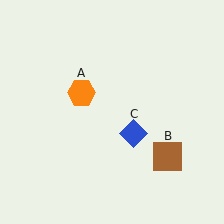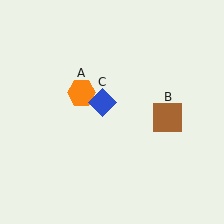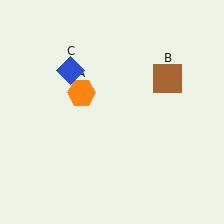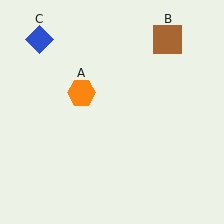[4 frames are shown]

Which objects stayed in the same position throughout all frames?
Orange hexagon (object A) remained stationary.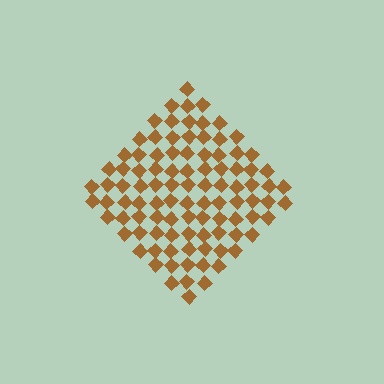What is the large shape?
The large shape is a diamond.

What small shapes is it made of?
It is made of small diamonds.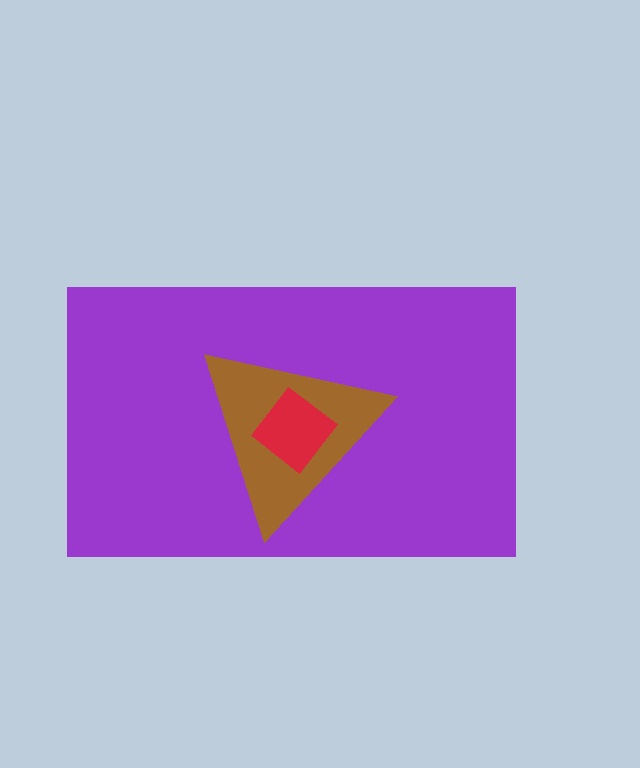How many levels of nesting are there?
3.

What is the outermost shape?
The purple rectangle.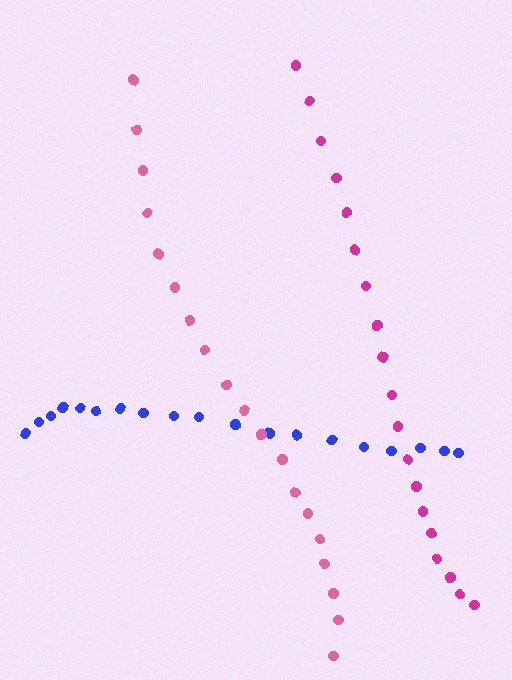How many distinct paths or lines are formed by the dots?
There are 3 distinct paths.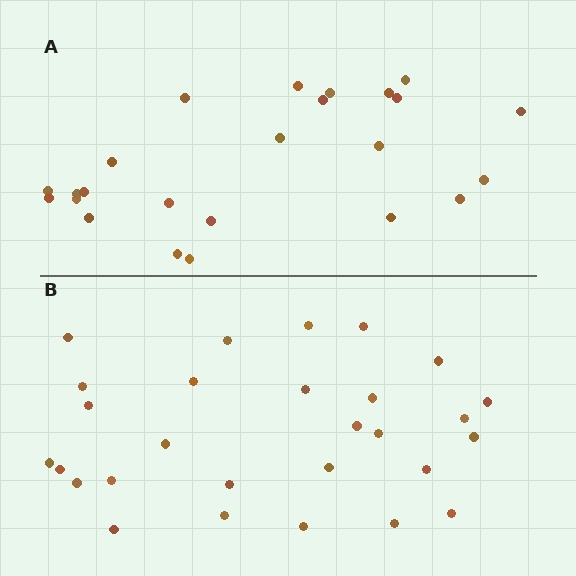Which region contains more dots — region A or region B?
Region B (the bottom region) has more dots.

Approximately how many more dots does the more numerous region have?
Region B has about 4 more dots than region A.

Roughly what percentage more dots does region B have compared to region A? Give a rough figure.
About 15% more.